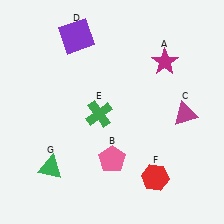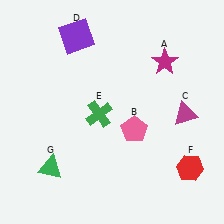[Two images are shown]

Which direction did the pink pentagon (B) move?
The pink pentagon (B) moved up.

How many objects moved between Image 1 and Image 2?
2 objects moved between the two images.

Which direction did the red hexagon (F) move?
The red hexagon (F) moved right.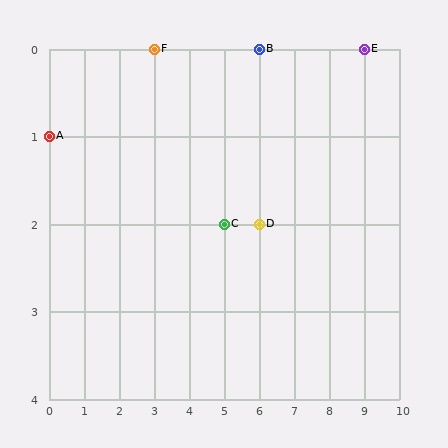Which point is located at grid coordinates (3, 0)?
Point F is at (3, 0).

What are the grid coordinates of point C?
Point C is at grid coordinates (5, 2).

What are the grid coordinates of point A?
Point A is at grid coordinates (0, 1).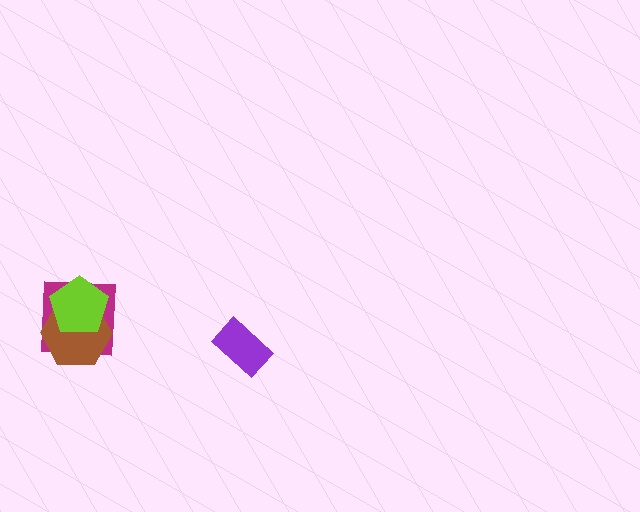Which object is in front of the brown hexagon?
The lime pentagon is in front of the brown hexagon.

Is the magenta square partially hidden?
Yes, it is partially covered by another shape.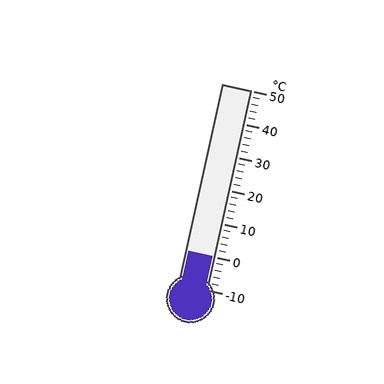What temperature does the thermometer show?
The thermometer shows approximately 0°C.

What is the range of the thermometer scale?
The thermometer scale ranges from -10°C to 50°C.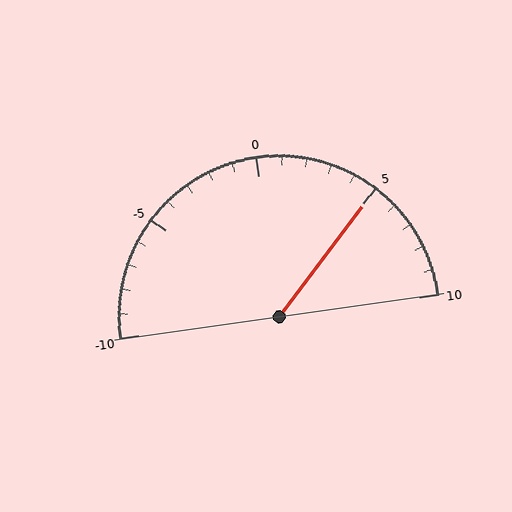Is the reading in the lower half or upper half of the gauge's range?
The reading is in the upper half of the range (-10 to 10).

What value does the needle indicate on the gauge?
The needle indicates approximately 5.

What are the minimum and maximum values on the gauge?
The gauge ranges from -10 to 10.